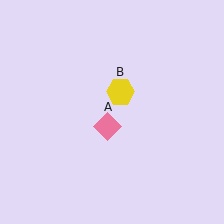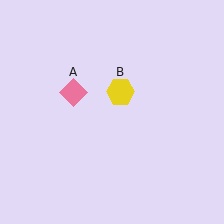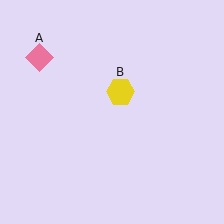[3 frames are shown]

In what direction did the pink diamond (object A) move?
The pink diamond (object A) moved up and to the left.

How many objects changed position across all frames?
1 object changed position: pink diamond (object A).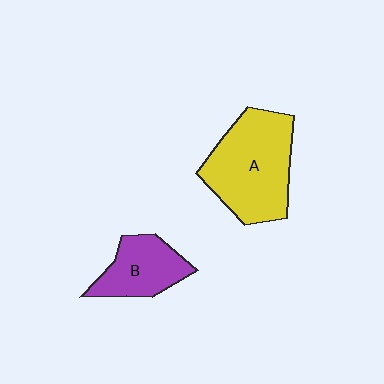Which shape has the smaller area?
Shape B (purple).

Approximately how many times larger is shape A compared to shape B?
Approximately 1.8 times.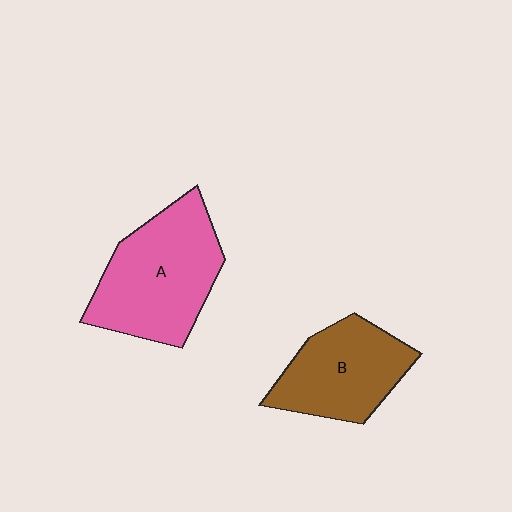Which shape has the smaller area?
Shape B (brown).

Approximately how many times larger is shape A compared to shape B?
Approximately 1.3 times.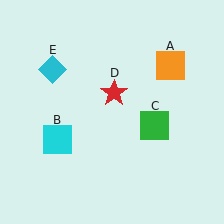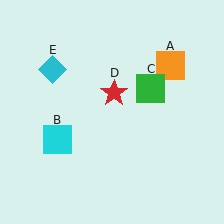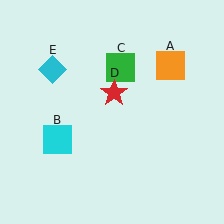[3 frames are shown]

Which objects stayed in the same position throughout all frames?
Orange square (object A) and cyan square (object B) and red star (object D) and cyan diamond (object E) remained stationary.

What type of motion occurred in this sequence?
The green square (object C) rotated counterclockwise around the center of the scene.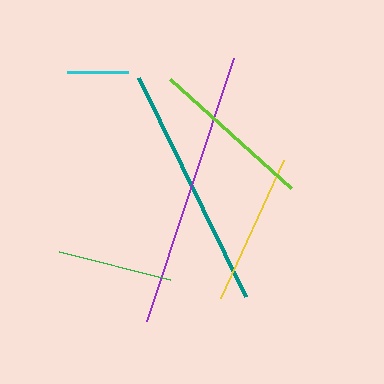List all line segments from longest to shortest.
From longest to shortest: purple, teal, lime, yellow, green, cyan.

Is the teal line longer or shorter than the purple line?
The purple line is longer than the teal line.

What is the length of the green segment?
The green segment is approximately 114 pixels long.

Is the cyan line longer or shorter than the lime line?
The lime line is longer than the cyan line.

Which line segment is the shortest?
The cyan line is the shortest at approximately 61 pixels.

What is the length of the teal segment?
The teal segment is approximately 243 pixels long.